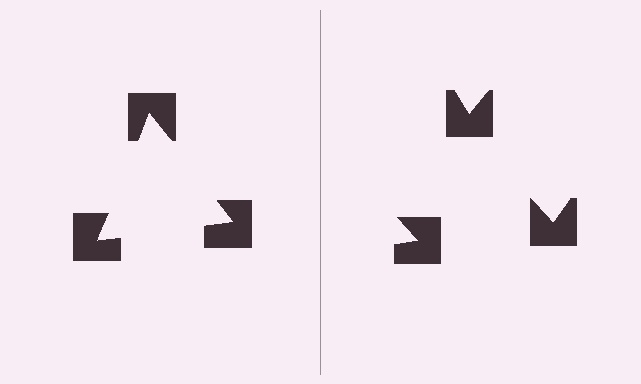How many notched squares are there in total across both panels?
6 — 3 on each side.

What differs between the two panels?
The notched squares are positioned identically on both sides; only the wedge orientations differ. On the left they align to a triangle; on the right they are misaligned.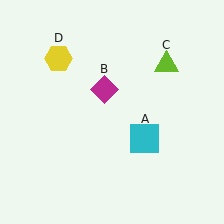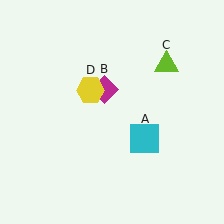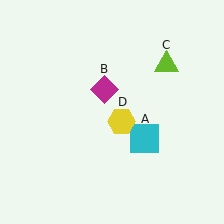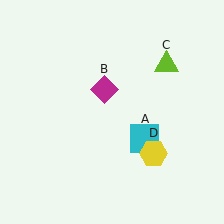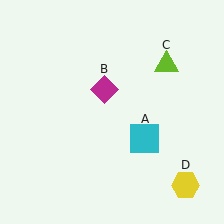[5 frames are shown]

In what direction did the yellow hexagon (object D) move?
The yellow hexagon (object D) moved down and to the right.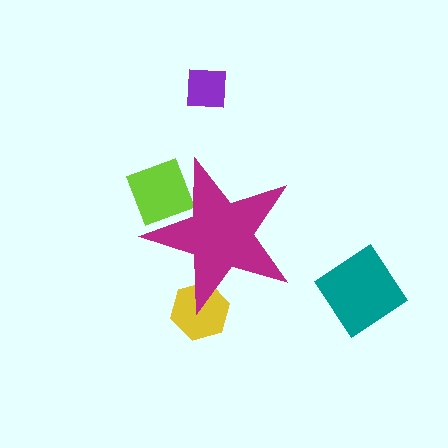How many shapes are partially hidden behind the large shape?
3 shapes are partially hidden.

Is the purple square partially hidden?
No, the purple square is fully visible.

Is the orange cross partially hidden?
Yes, the orange cross is partially hidden behind the magenta star.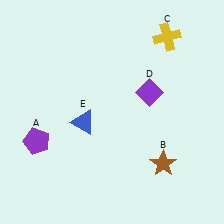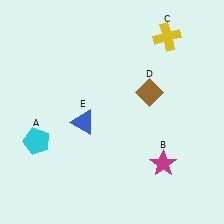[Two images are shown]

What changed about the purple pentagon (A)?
In Image 1, A is purple. In Image 2, it changed to cyan.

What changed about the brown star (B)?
In Image 1, B is brown. In Image 2, it changed to magenta.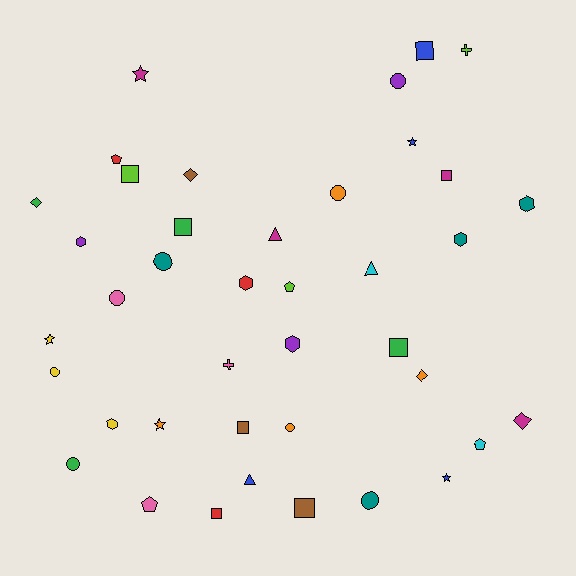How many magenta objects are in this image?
There are 4 magenta objects.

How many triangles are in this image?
There are 3 triangles.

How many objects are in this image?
There are 40 objects.